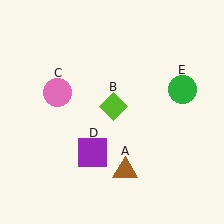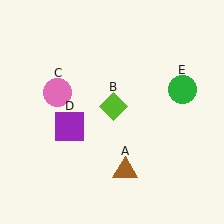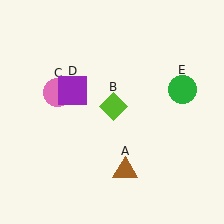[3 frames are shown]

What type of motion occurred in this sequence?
The purple square (object D) rotated clockwise around the center of the scene.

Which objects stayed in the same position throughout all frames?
Brown triangle (object A) and lime diamond (object B) and pink circle (object C) and green circle (object E) remained stationary.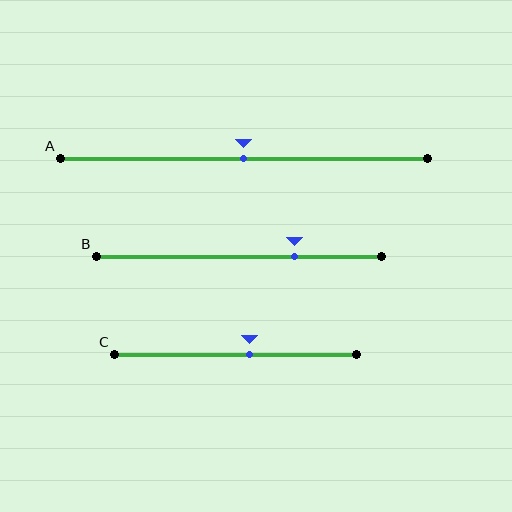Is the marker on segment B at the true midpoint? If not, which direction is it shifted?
No, the marker on segment B is shifted to the right by about 19% of the segment length.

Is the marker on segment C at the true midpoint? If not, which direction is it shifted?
No, the marker on segment C is shifted to the right by about 6% of the segment length.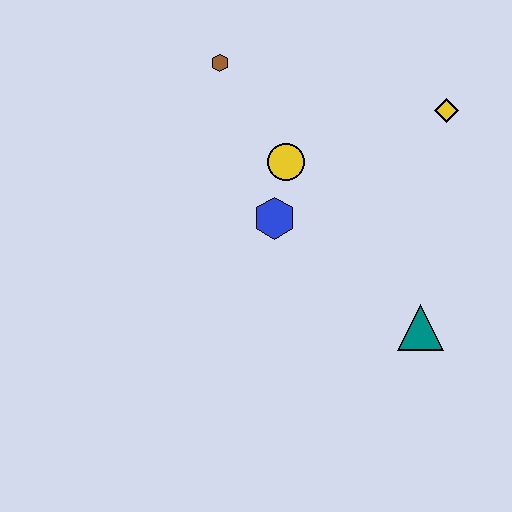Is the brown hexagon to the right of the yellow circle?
No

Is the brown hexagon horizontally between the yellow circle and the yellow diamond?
No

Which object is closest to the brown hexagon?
The yellow circle is closest to the brown hexagon.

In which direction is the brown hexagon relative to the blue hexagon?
The brown hexagon is above the blue hexagon.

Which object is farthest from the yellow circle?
The teal triangle is farthest from the yellow circle.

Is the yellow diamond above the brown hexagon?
No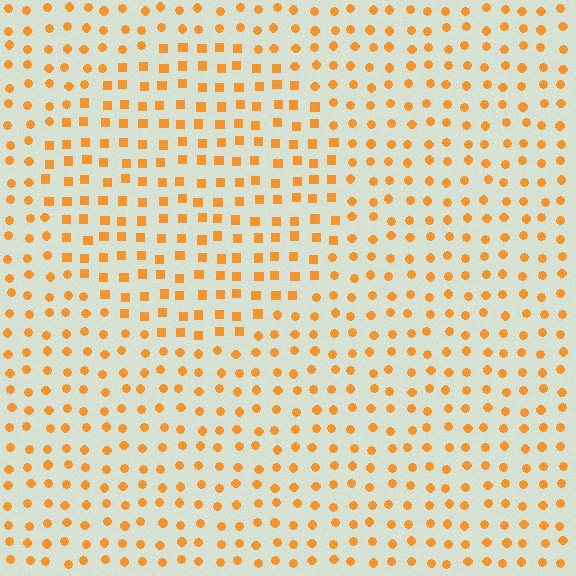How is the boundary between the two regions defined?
The boundary is defined by a change in element shape: squares inside vs. circles outside. All elements share the same color and spacing.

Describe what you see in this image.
The image is filled with small orange elements arranged in a uniform grid. A circle-shaped region contains squares, while the surrounding area contains circles. The boundary is defined purely by the change in element shape.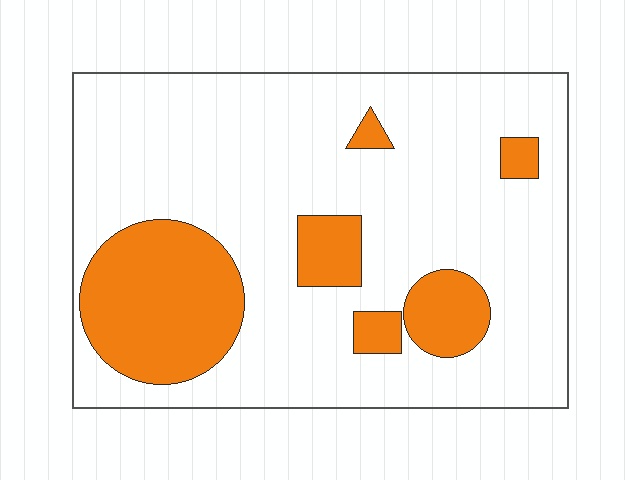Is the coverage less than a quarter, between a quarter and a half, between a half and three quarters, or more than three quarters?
Less than a quarter.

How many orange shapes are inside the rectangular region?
6.